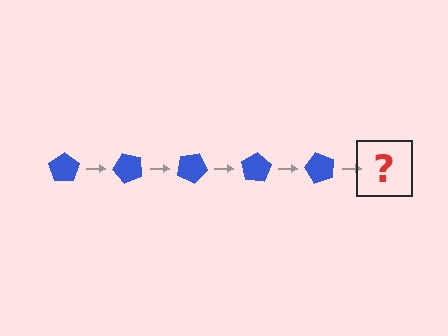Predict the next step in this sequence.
The next step is a blue pentagon rotated 250 degrees.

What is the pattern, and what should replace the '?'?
The pattern is that the pentagon rotates 50 degrees each step. The '?' should be a blue pentagon rotated 250 degrees.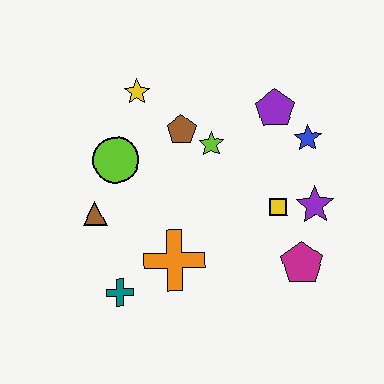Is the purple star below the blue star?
Yes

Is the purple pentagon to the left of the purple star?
Yes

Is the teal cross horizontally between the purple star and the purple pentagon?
No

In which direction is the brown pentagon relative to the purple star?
The brown pentagon is to the left of the purple star.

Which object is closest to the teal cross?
The orange cross is closest to the teal cross.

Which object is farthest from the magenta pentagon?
The yellow star is farthest from the magenta pentagon.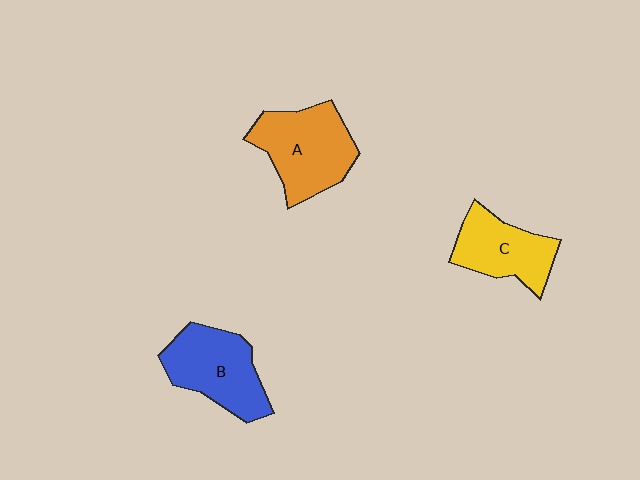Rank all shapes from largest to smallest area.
From largest to smallest: A (orange), B (blue), C (yellow).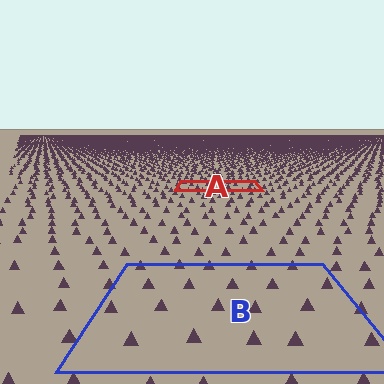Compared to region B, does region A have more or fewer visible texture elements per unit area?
Region A has more texture elements per unit area — they are packed more densely because it is farther away.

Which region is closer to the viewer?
Region B is closer. The texture elements there are larger and more spread out.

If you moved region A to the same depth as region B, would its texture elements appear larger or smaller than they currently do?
They would appear larger. At a closer depth, the same texture elements are projected at a bigger on-screen size.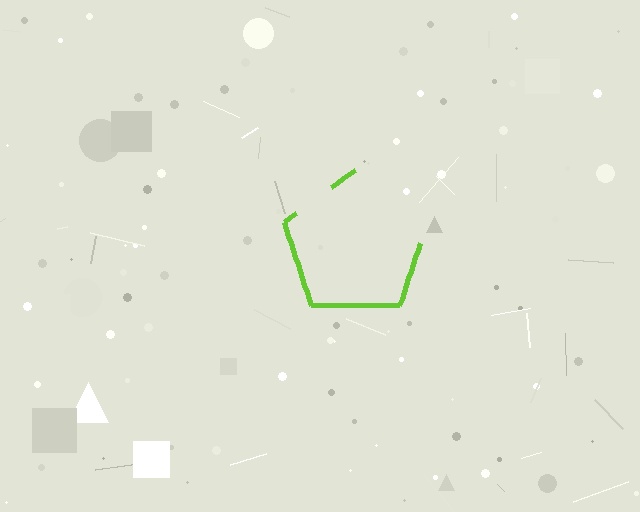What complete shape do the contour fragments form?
The contour fragments form a pentagon.